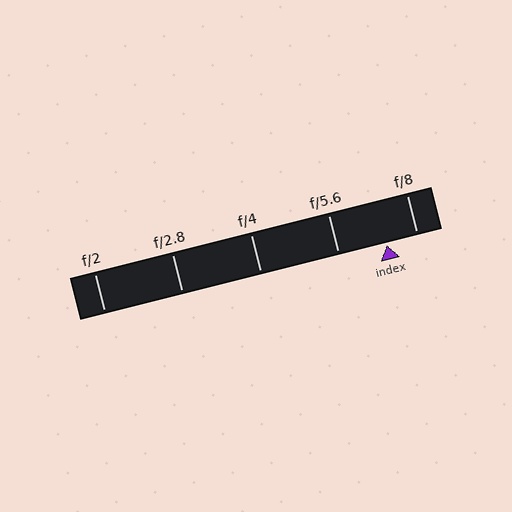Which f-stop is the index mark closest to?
The index mark is closest to f/8.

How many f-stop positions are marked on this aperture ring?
There are 5 f-stop positions marked.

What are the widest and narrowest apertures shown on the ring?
The widest aperture shown is f/2 and the narrowest is f/8.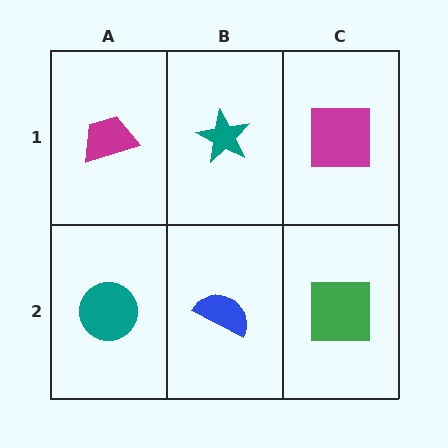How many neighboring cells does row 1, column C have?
2.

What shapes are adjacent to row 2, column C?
A magenta square (row 1, column C), a blue semicircle (row 2, column B).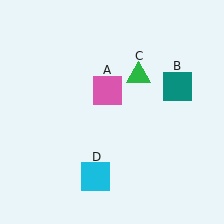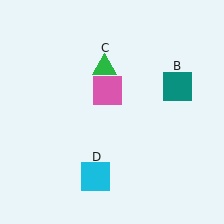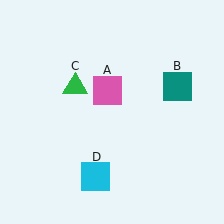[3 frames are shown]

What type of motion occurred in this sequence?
The green triangle (object C) rotated counterclockwise around the center of the scene.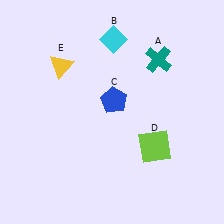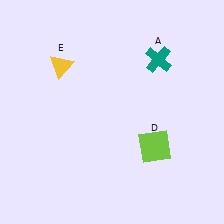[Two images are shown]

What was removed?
The blue pentagon (C), the cyan diamond (B) were removed in Image 2.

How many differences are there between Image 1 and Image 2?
There are 2 differences between the two images.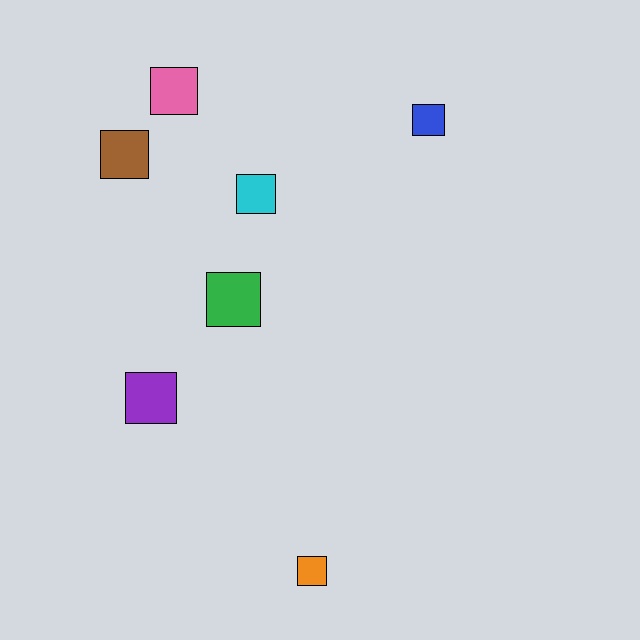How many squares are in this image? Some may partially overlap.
There are 7 squares.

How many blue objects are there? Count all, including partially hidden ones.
There is 1 blue object.